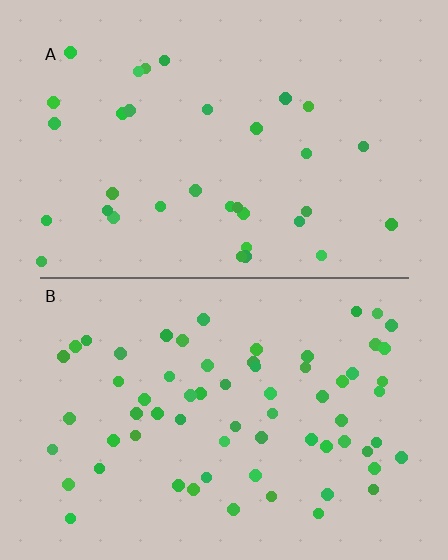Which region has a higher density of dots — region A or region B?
B (the bottom).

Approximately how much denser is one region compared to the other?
Approximately 1.9× — region B over region A.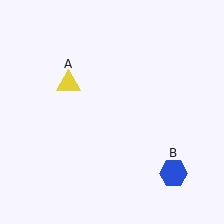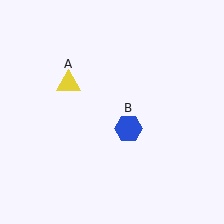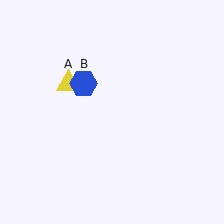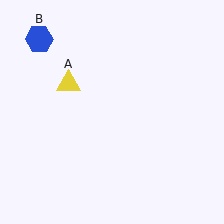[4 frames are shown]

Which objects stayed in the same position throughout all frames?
Yellow triangle (object A) remained stationary.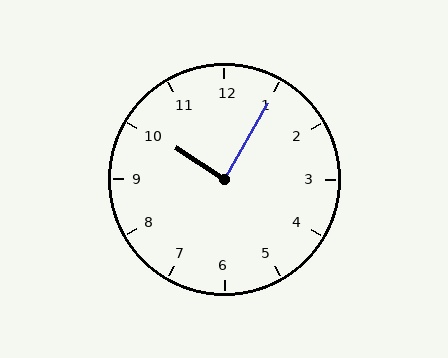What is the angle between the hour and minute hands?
Approximately 88 degrees.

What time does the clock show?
10:05.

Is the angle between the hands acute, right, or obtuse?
It is right.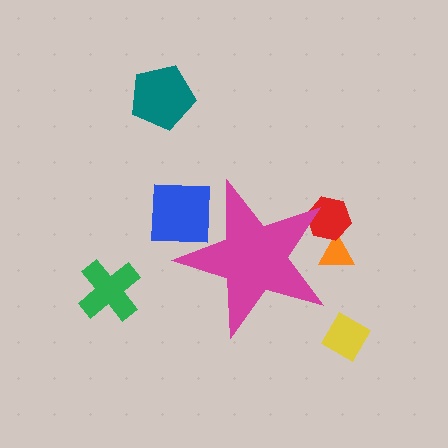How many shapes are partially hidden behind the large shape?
3 shapes are partially hidden.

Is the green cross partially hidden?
No, the green cross is fully visible.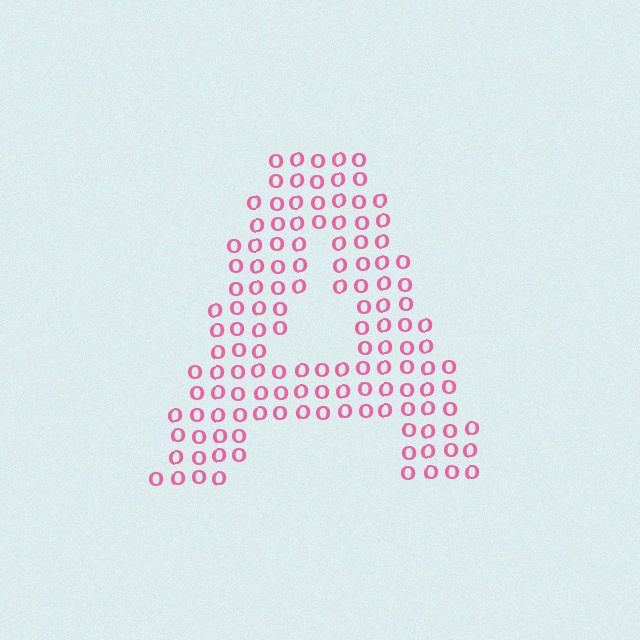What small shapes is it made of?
It is made of small letter O's.